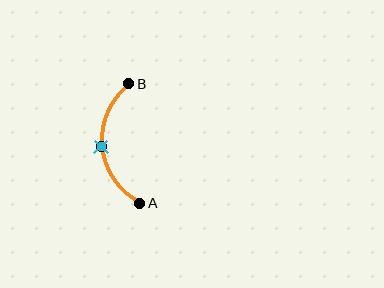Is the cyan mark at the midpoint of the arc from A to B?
Yes. The cyan mark lies on the arc at equal arc-length from both A and B — it is the arc midpoint.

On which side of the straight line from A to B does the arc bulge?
The arc bulges to the left of the straight line connecting A and B.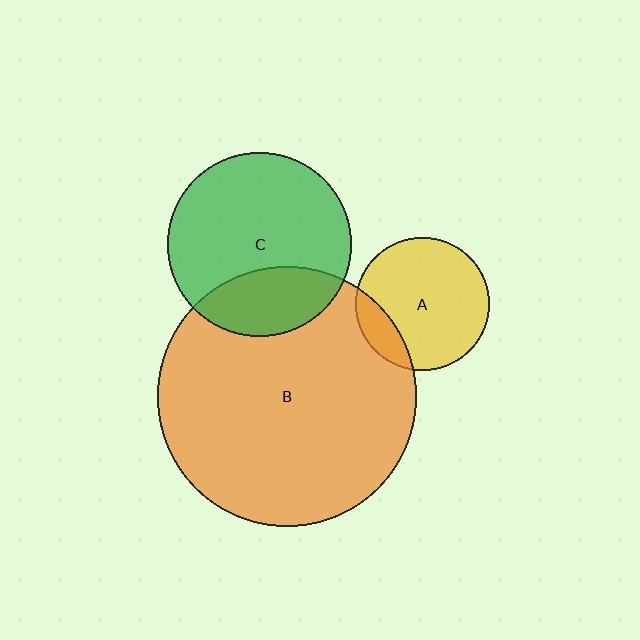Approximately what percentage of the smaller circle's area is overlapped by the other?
Approximately 15%.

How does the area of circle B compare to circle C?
Approximately 2.0 times.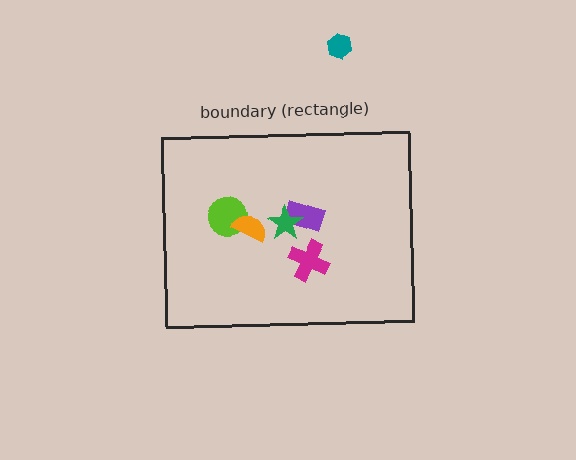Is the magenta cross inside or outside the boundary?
Inside.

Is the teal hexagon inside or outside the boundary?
Outside.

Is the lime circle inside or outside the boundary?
Inside.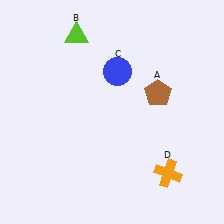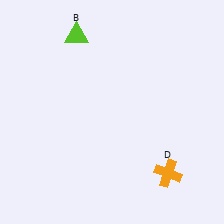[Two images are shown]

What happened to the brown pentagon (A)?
The brown pentagon (A) was removed in Image 2. It was in the top-right area of Image 1.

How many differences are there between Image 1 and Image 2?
There are 2 differences between the two images.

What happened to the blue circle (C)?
The blue circle (C) was removed in Image 2. It was in the top-right area of Image 1.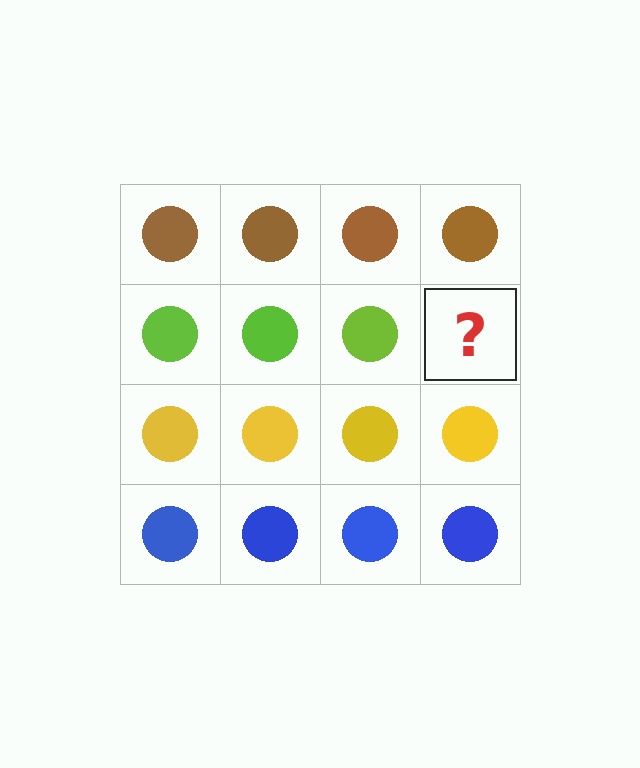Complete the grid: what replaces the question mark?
The question mark should be replaced with a lime circle.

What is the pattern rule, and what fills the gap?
The rule is that each row has a consistent color. The gap should be filled with a lime circle.